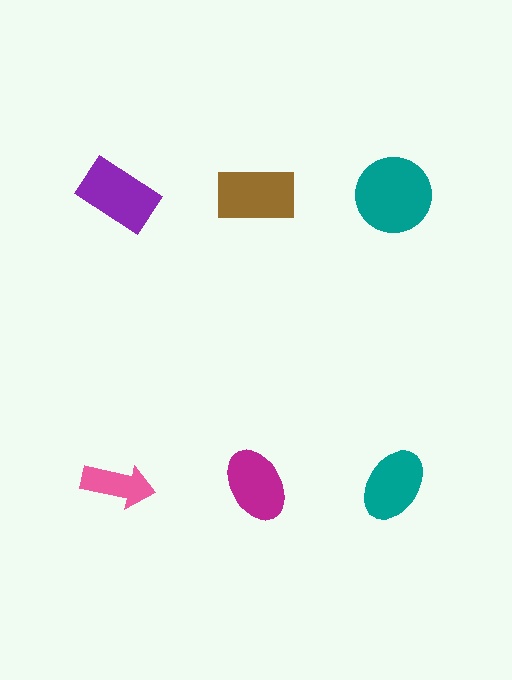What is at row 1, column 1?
A purple rectangle.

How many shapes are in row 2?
3 shapes.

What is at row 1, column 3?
A teal circle.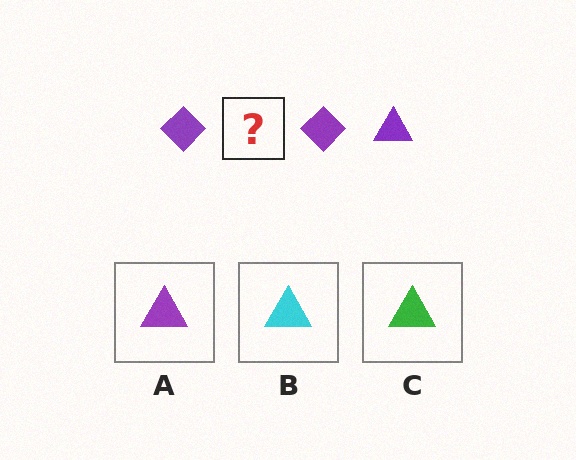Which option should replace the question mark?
Option A.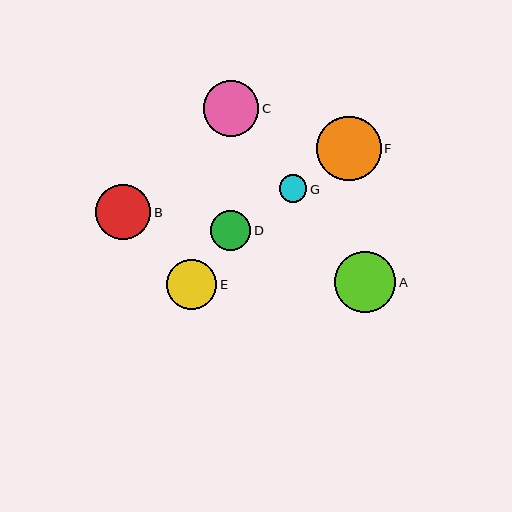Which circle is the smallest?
Circle G is the smallest with a size of approximately 28 pixels.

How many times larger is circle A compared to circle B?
Circle A is approximately 1.1 times the size of circle B.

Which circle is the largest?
Circle F is the largest with a size of approximately 65 pixels.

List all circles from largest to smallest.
From largest to smallest: F, A, C, B, E, D, G.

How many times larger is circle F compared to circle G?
Circle F is approximately 2.3 times the size of circle G.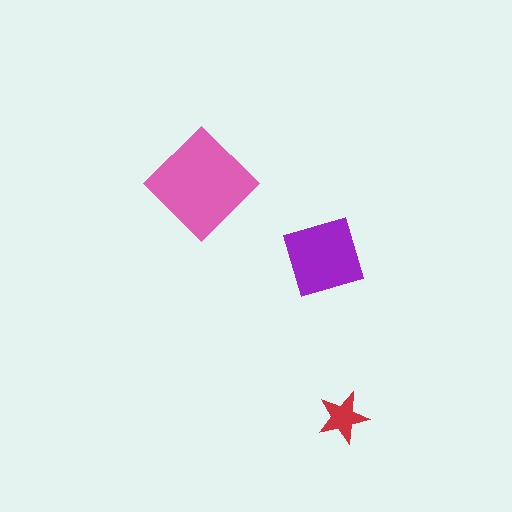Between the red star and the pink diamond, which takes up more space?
The pink diamond.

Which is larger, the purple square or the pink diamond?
The pink diamond.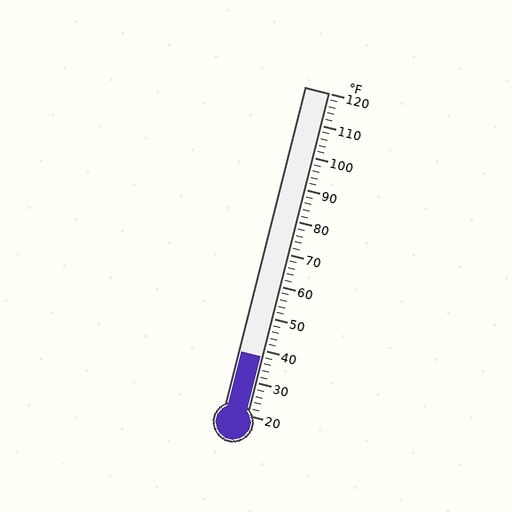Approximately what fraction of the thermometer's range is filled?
The thermometer is filled to approximately 20% of its range.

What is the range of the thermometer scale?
The thermometer scale ranges from 20°F to 120°F.